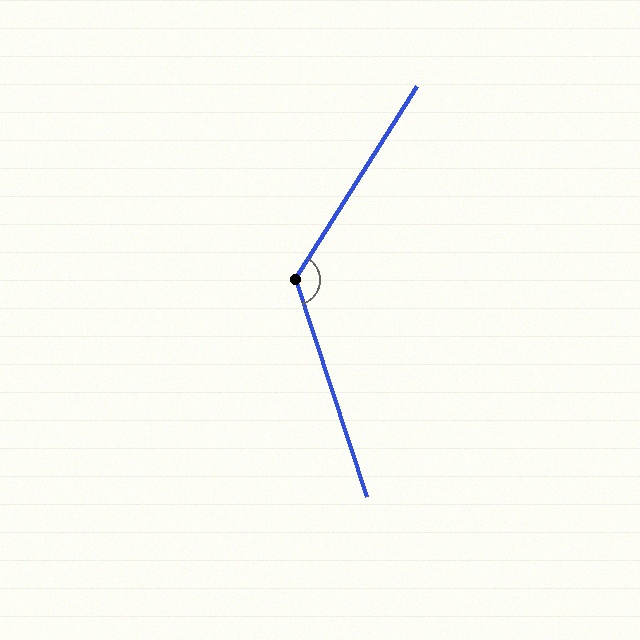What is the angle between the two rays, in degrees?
Approximately 129 degrees.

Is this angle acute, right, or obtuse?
It is obtuse.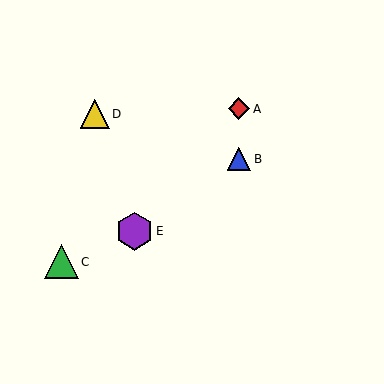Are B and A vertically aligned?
Yes, both are at x≈239.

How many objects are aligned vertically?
2 objects (A, B) are aligned vertically.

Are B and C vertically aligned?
No, B is at x≈239 and C is at x≈61.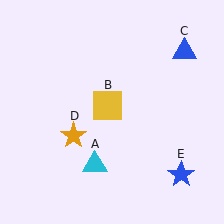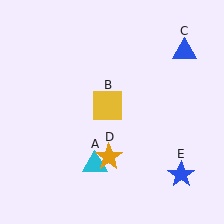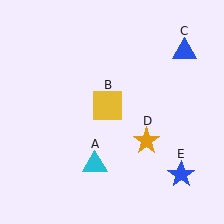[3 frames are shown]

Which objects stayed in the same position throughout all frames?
Cyan triangle (object A) and yellow square (object B) and blue triangle (object C) and blue star (object E) remained stationary.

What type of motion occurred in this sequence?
The orange star (object D) rotated counterclockwise around the center of the scene.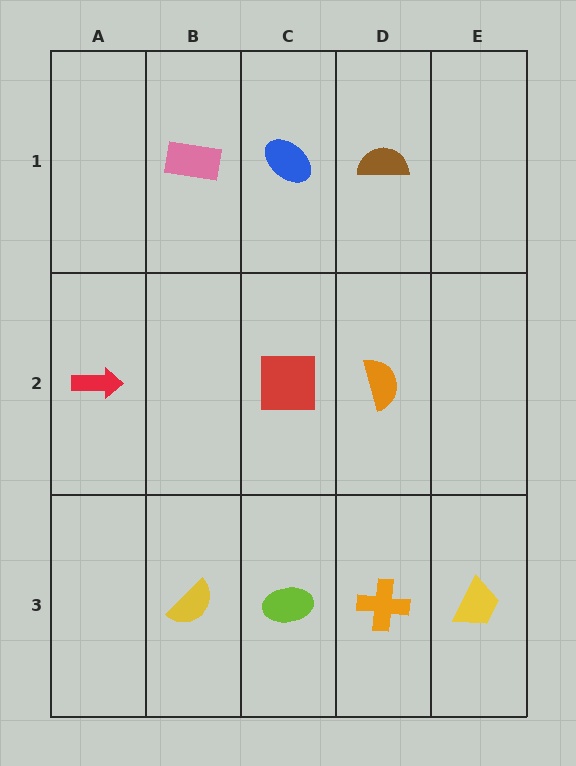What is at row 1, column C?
A blue ellipse.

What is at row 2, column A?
A red arrow.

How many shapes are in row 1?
3 shapes.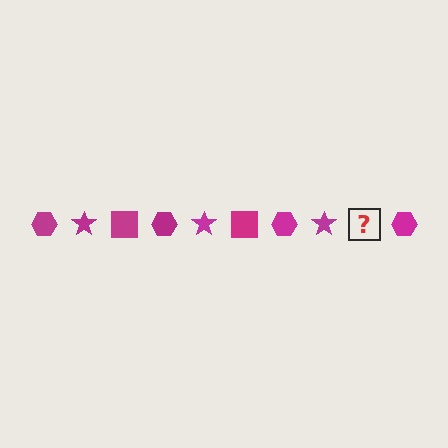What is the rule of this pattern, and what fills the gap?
The rule is that the pattern cycles through hexagon, star, square shapes in magenta. The gap should be filled with a magenta square.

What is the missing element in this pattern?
The missing element is a magenta square.